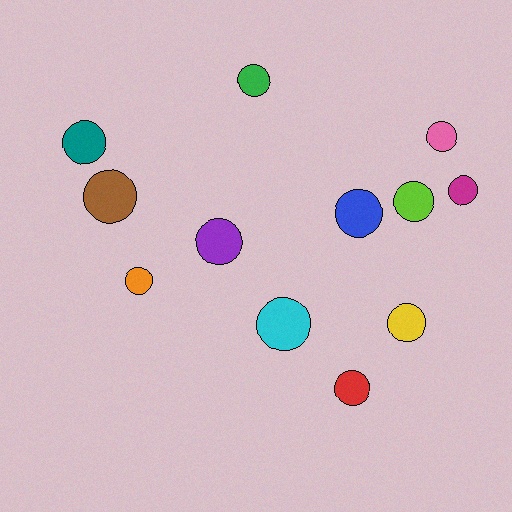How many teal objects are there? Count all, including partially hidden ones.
There is 1 teal object.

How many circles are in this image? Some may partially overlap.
There are 12 circles.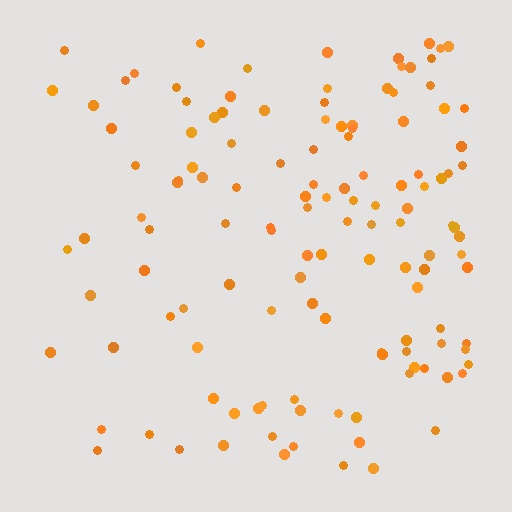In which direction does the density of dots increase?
From left to right, with the right side densest.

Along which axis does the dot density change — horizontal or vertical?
Horizontal.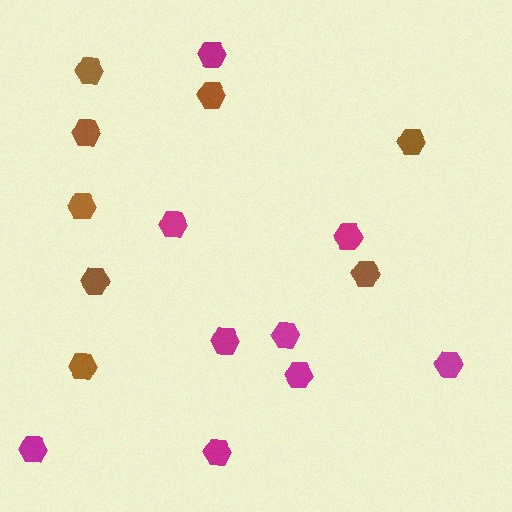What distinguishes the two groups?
There are 2 groups: one group of brown hexagons (8) and one group of magenta hexagons (9).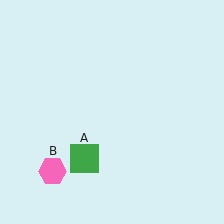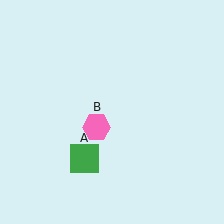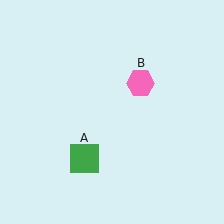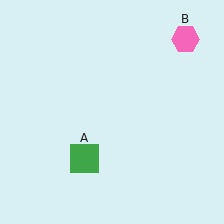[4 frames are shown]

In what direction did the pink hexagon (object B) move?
The pink hexagon (object B) moved up and to the right.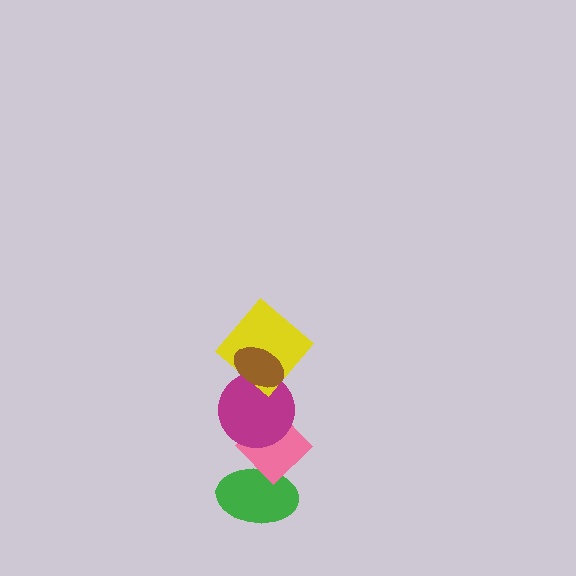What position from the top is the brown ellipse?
The brown ellipse is 1st from the top.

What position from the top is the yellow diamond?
The yellow diamond is 2nd from the top.